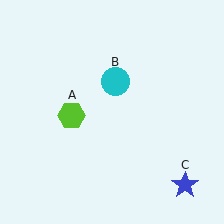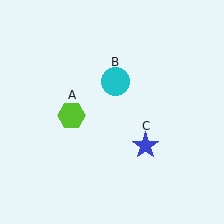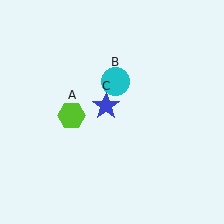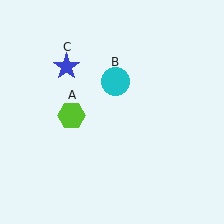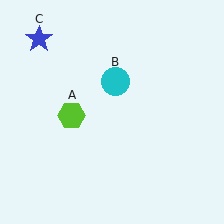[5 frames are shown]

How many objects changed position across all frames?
1 object changed position: blue star (object C).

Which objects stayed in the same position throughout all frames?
Lime hexagon (object A) and cyan circle (object B) remained stationary.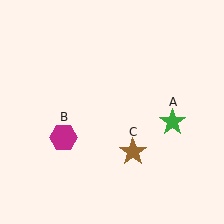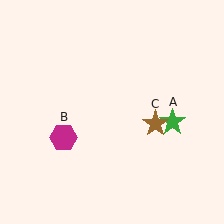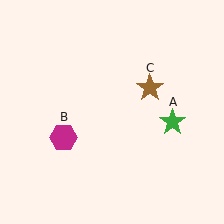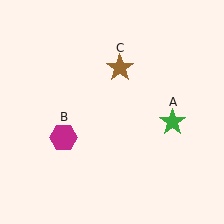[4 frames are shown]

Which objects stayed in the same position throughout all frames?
Green star (object A) and magenta hexagon (object B) remained stationary.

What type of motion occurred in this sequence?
The brown star (object C) rotated counterclockwise around the center of the scene.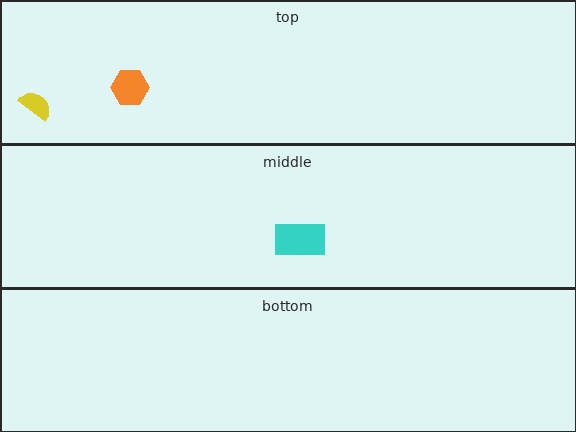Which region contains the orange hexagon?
The top region.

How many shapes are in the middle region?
1.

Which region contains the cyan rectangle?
The middle region.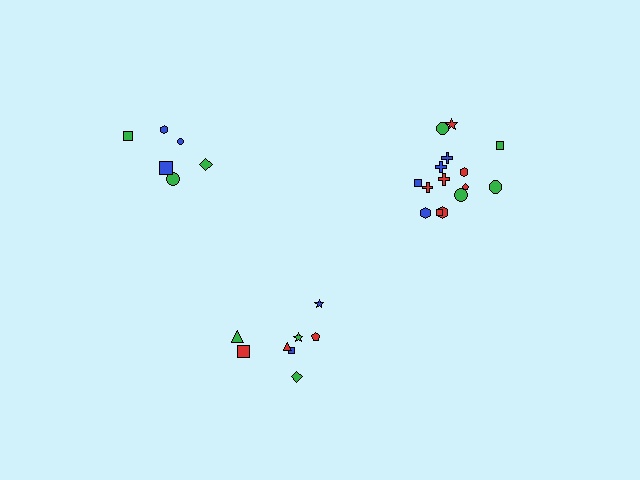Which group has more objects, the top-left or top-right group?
The top-right group.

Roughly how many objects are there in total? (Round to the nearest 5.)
Roughly 30 objects in total.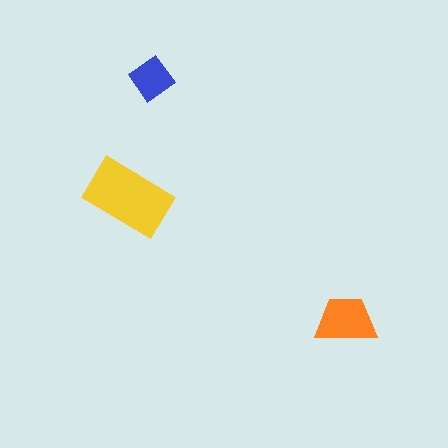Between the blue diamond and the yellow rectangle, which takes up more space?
The yellow rectangle.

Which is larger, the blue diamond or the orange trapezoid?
The orange trapezoid.